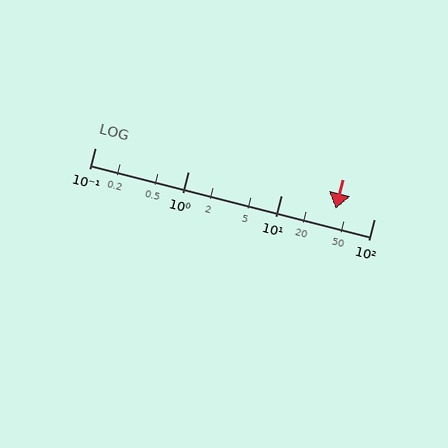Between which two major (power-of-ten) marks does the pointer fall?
The pointer is between 10 and 100.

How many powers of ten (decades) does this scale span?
The scale spans 3 decades, from 0.1 to 100.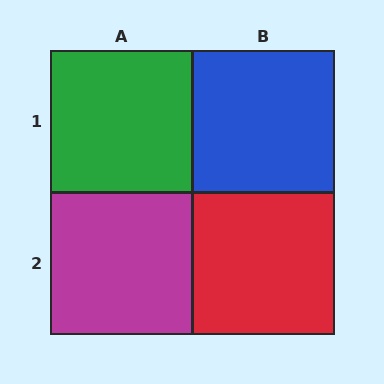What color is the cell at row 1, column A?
Green.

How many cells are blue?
1 cell is blue.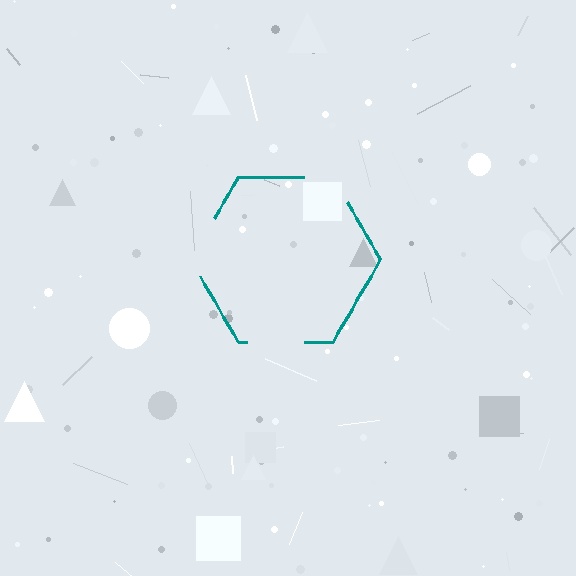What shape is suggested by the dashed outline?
The dashed outline suggests a hexagon.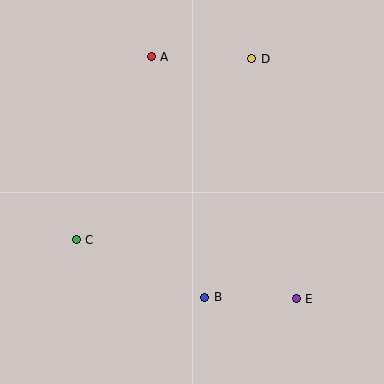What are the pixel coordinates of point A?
Point A is at (151, 57).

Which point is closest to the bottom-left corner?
Point C is closest to the bottom-left corner.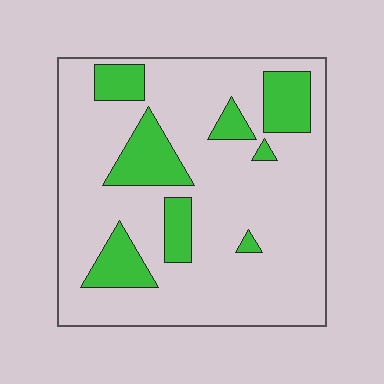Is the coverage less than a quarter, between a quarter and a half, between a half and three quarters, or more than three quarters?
Less than a quarter.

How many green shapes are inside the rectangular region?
8.